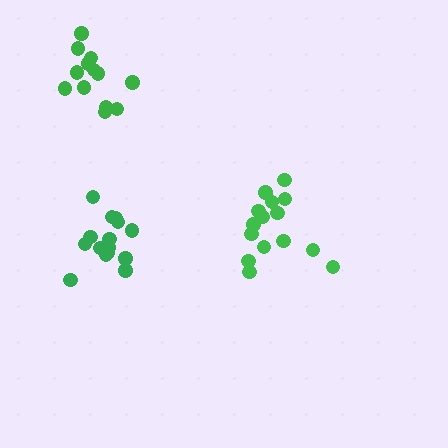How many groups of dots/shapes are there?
There are 3 groups.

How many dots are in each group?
Group 1: 15 dots, Group 2: 15 dots, Group 3: 13 dots (43 total).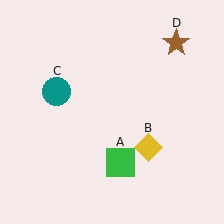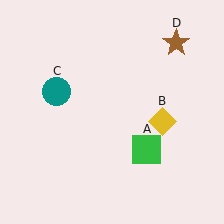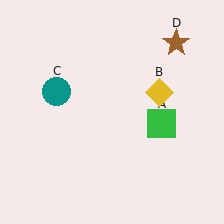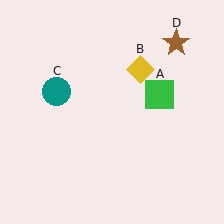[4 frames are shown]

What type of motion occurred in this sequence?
The green square (object A), yellow diamond (object B) rotated counterclockwise around the center of the scene.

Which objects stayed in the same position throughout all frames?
Teal circle (object C) and brown star (object D) remained stationary.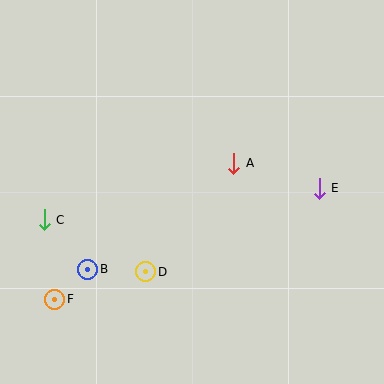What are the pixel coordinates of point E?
Point E is at (319, 188).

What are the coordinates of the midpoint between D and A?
The midpoint between D and A is at (190, 218).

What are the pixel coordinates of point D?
Point D is at (146, 272).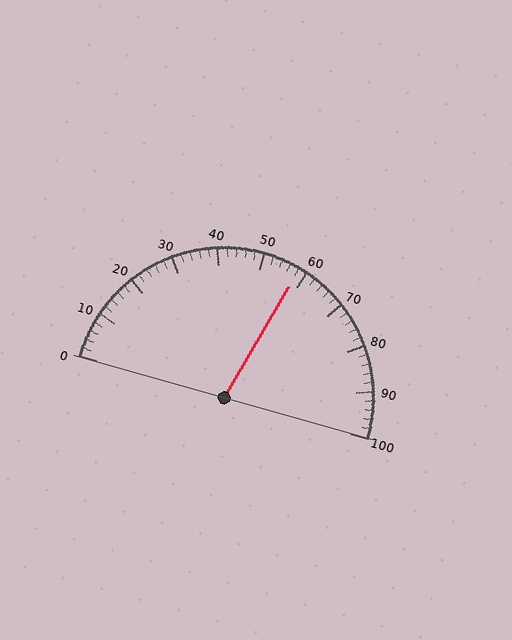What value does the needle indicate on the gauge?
The needle indicates approximately 58.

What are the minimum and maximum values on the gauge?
The gauge ranges from 0 to 100.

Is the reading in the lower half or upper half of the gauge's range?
The reading is in the upper half of the range (0 to 100).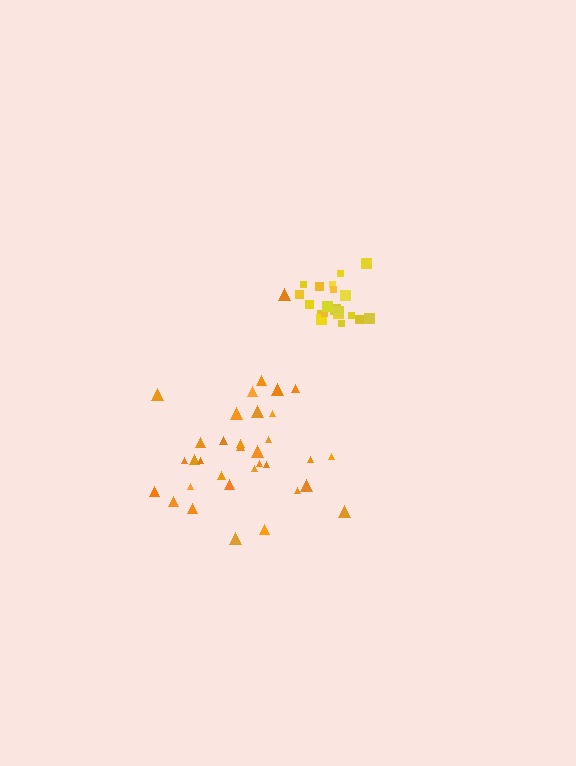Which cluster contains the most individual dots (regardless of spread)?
Orange (34).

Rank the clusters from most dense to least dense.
yellow, orange.